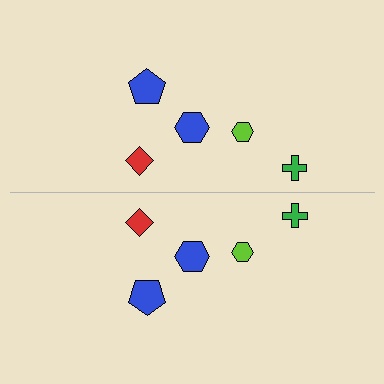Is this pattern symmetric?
Yes, this pattern has bilateral (reflection) symmetry.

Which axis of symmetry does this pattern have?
The pattern has a horizontal axis of symmetry running through the center of the image.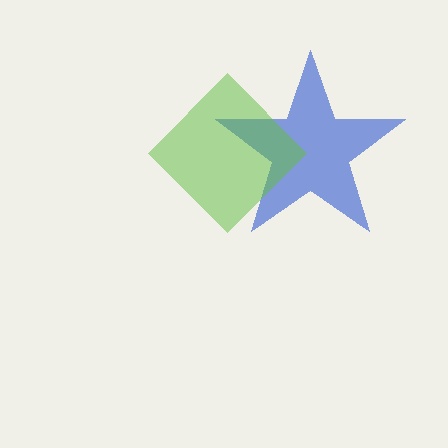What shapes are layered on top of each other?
The layered shapes are: a blue star, a lime diamond.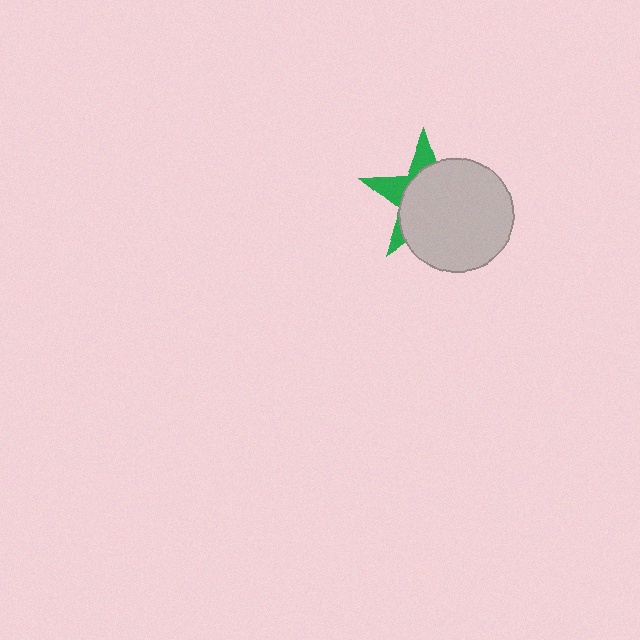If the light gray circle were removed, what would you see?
You would see the complete green star.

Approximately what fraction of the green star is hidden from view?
Roughly 70% of the green star is hidden behind the light gray circle.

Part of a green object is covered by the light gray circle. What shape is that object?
It is a star.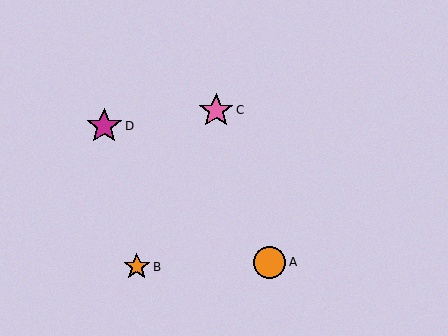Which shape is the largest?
The magenta star (labeled D) is the largest.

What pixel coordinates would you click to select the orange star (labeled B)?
Click at (137, 267) to select the orange star B.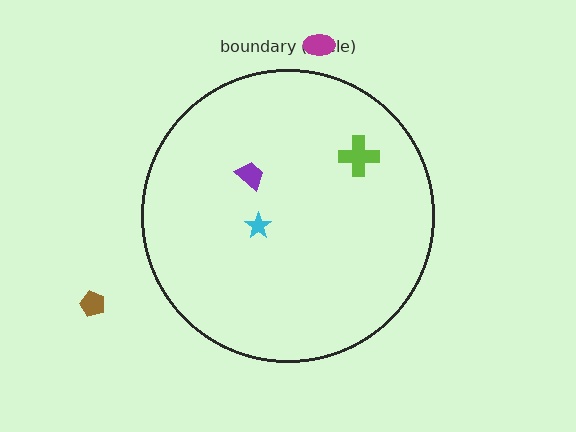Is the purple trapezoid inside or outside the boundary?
Inside.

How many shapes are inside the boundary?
3 inside, 2 outside.